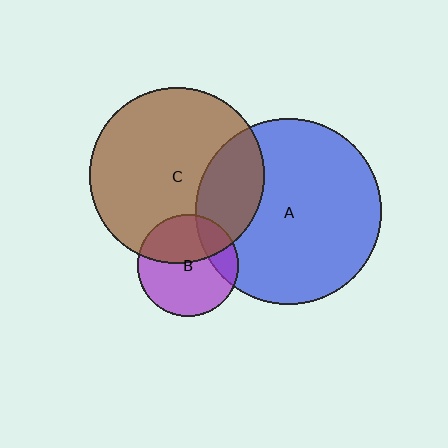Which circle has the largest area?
Circle A (blue).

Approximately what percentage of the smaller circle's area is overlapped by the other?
Approximately 40%.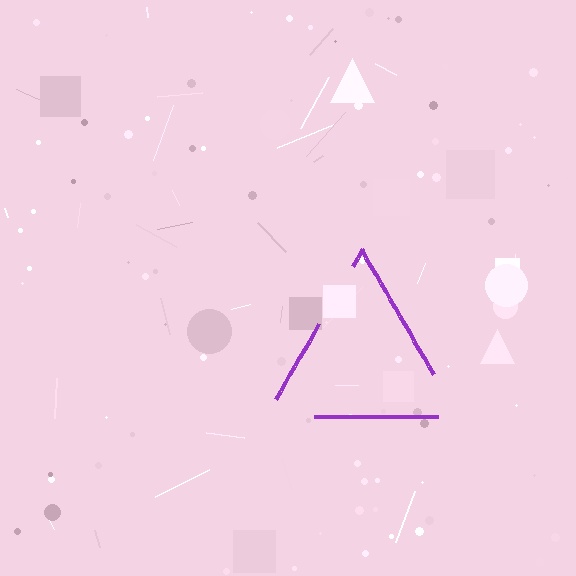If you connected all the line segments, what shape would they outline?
They would outline a triangle.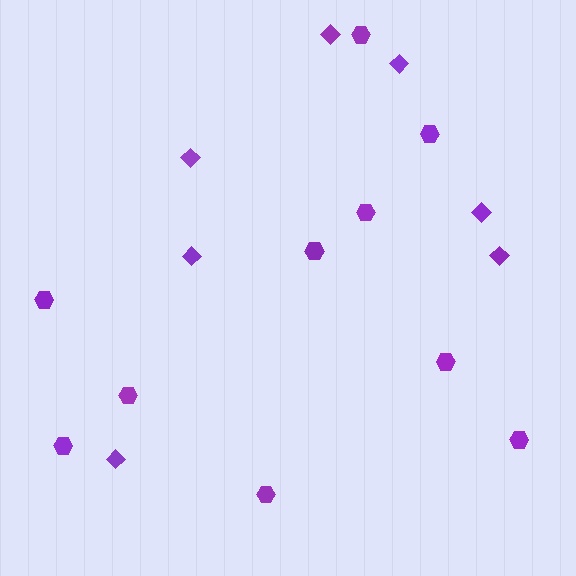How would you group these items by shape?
There are 2 groups: one group of hexagons (10) and one group of diamonds (7).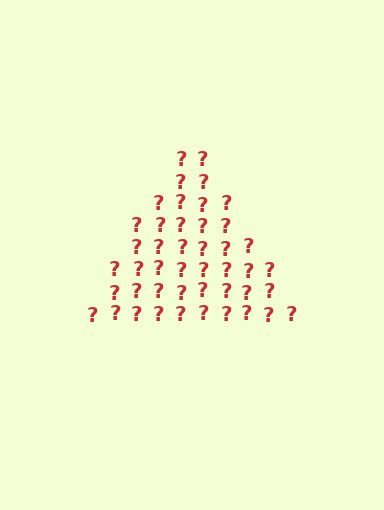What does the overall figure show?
The overall figure shows a triangle.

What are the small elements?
The small elements are question marks.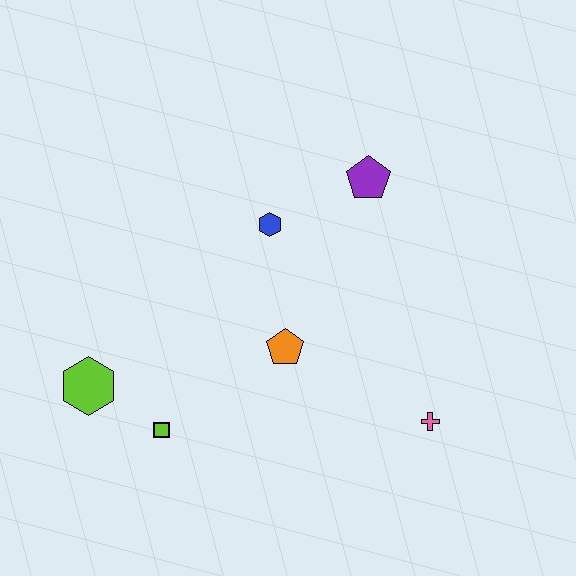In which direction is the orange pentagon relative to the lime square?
The orange pentagon is to the right of the lime square.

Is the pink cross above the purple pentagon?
No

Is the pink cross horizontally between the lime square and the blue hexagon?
No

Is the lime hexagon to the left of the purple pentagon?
Yes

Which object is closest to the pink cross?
The orange pentagon is closest to the pink cross.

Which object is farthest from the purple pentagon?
The lime hexagon is farthest from the purple pentagon.